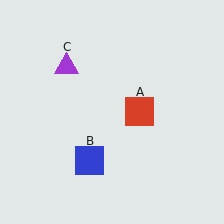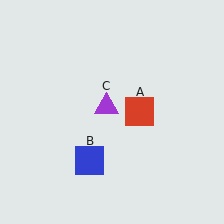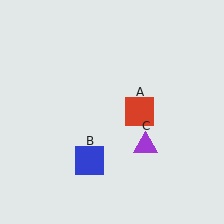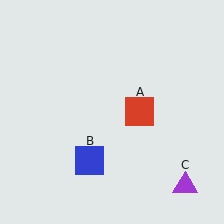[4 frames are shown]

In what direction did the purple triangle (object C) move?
The purple triangle (object C) moved down and to the right.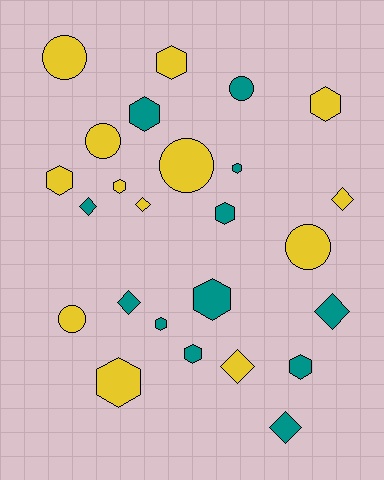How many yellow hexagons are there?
There are 5 yellow hexagons.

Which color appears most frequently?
Yellow, with 13 objects.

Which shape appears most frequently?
Hexagon, with 12 objects.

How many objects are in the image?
There are 25 objects.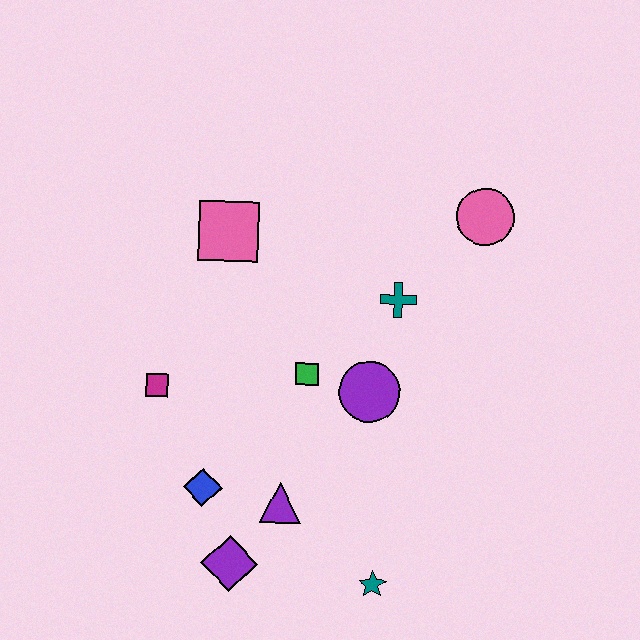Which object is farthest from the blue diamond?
The pink circle is farthest from the blue diamond.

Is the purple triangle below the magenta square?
Yes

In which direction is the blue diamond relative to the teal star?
The blue diamond is to the left of the teal star.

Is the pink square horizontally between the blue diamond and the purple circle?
Yes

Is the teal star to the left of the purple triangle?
No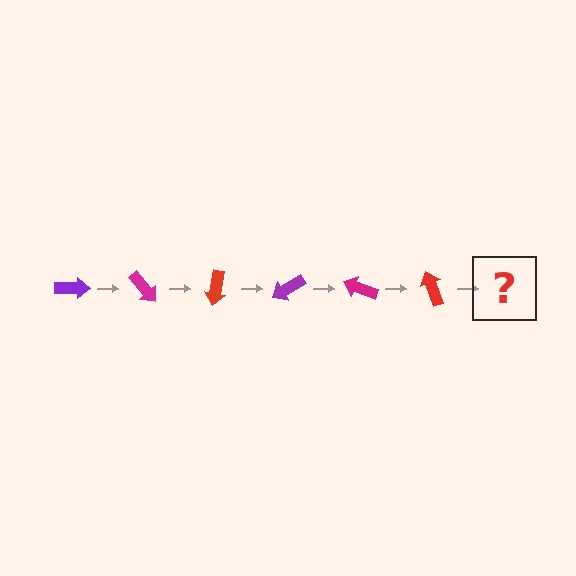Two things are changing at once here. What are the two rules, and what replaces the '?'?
The two rules are that it rotates 50 degrees each step and the color cycles through purple, magenta, and red. The '?' should be a purple arrow, rotated 300 degrees from the start.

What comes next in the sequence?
The next element should be a purple arrow, rotated 300 degrees from the start.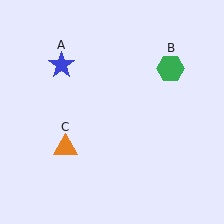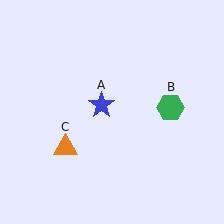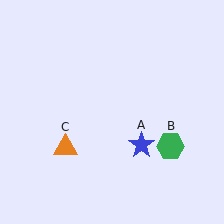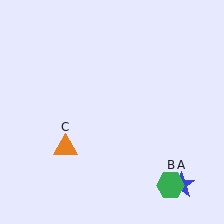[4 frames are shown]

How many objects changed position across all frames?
2 objects changed position: blue star (object A), green hexagon (object B).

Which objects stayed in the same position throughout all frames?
Orange triangle (object C) remained stationary.